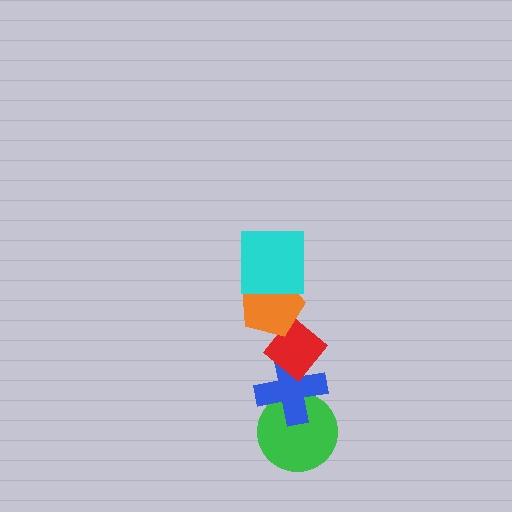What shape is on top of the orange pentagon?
The cyan square is on top of the orange pentagon.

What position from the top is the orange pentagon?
The orange pentagon is 2nd from the top.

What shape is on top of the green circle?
The blue cross is on top of the green circle.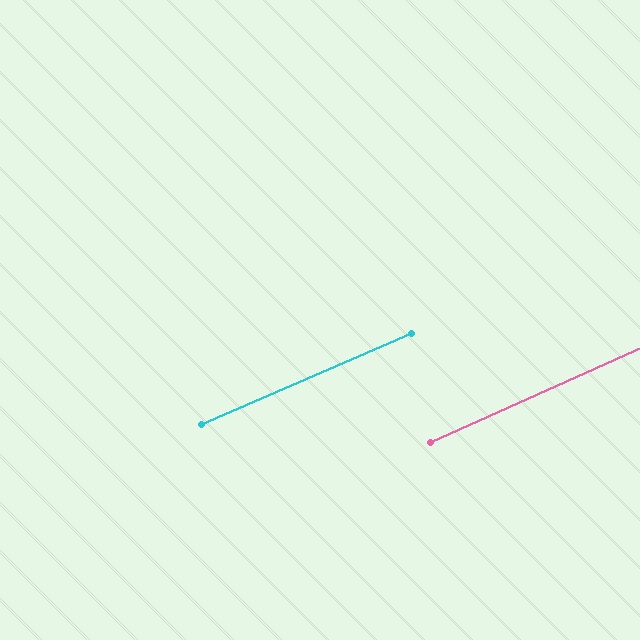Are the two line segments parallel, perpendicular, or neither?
Parallel — their directions differ by only 0.5°.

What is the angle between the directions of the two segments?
Approximately 0 degrees.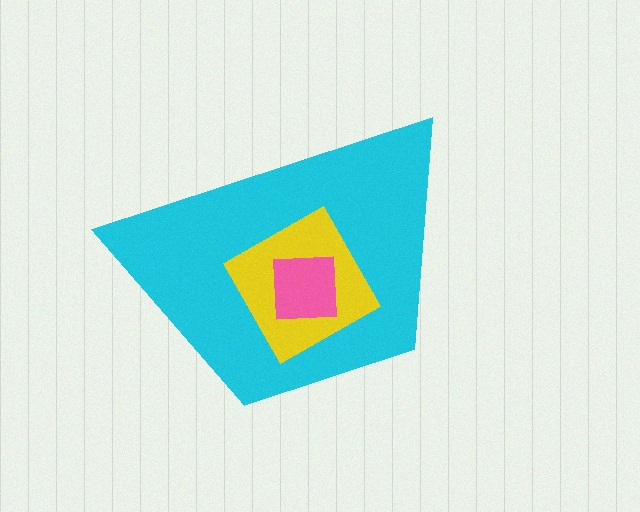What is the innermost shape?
The pink square.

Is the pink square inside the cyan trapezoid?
Yes.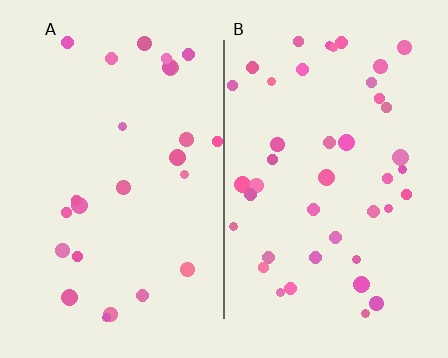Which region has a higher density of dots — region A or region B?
B (the right).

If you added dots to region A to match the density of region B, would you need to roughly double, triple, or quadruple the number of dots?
Approximately double.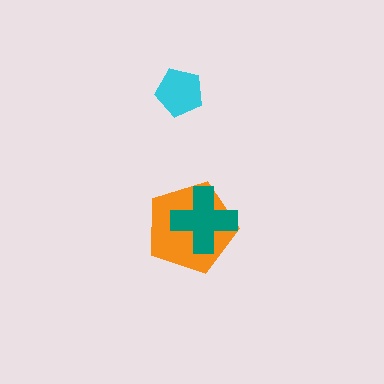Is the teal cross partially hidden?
No, no other shape covers it.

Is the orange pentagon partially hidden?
Yes, it is partially covered by another shape.